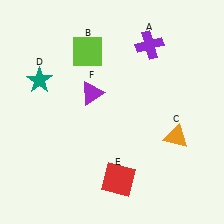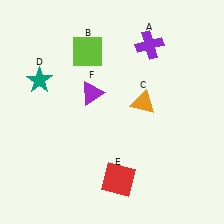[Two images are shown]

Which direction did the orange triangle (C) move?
The orange triangle (C) moved up.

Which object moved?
The orange triangle (C) moved up.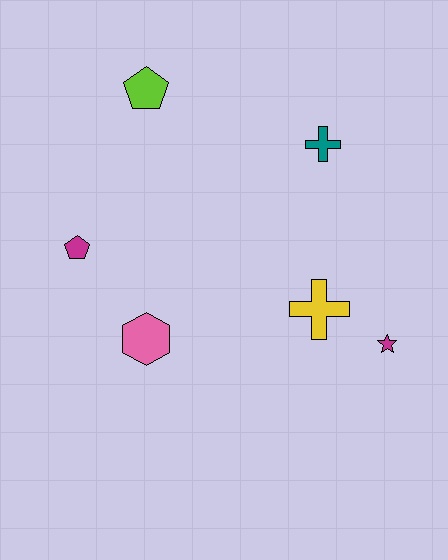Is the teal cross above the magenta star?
Yes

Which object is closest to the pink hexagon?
The magenta pentagon is closest to the pink hexagon.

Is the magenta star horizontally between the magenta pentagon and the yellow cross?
No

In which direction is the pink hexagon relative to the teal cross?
The pink hexagon is below the teal cross.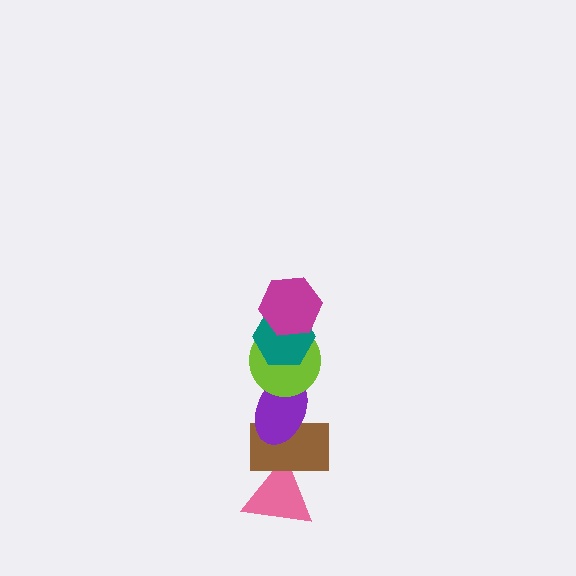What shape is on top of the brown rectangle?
The purple ellipse is on top of the brown rectangle.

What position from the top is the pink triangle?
The pink triangle is 6th from the top.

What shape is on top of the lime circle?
The teal hexagon is on top of the lime circle.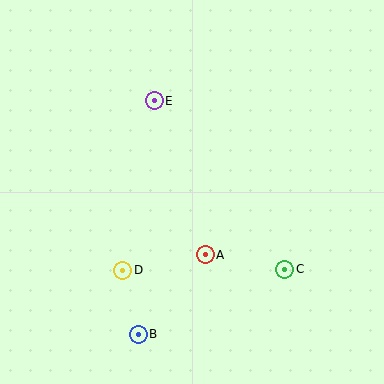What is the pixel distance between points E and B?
The distance between E and B is 234 pixels.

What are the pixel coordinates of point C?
Point C is at (285, 269).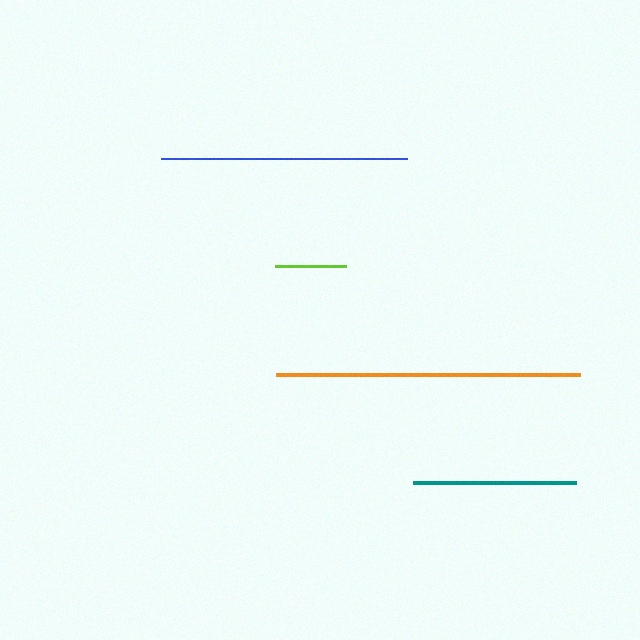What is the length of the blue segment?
The blue segment is approximately 247 pixels long.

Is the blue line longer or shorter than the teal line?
The blue line is longer than the teal line.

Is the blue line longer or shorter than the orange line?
The orange line is longer than the blue line.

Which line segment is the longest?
The orange line is the longest at approximately 303 pixels.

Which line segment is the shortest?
The lime line is the shortest at approximately 70 pixels.